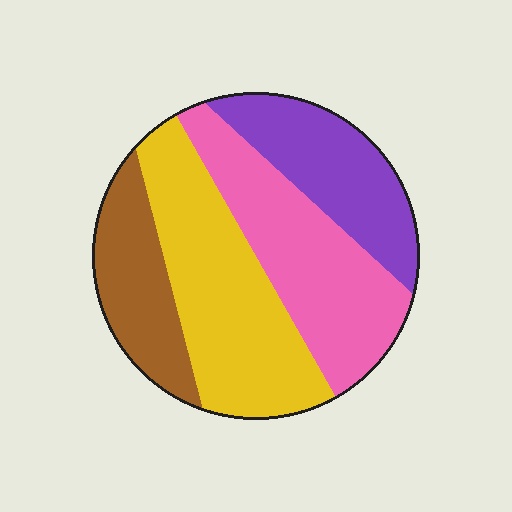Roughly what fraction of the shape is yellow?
Yellow takes up about one third (1/3) of the shape.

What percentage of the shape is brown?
Brown covers about 15% of the shape.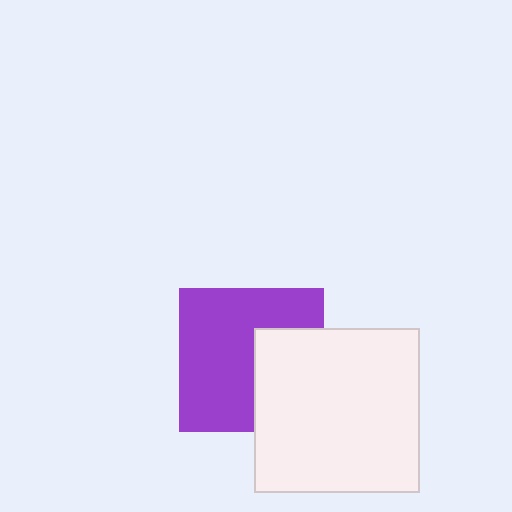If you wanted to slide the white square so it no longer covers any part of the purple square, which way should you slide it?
Slide it right — that is the most direct way to separate the two shapes.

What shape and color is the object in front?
The object in front is a white square.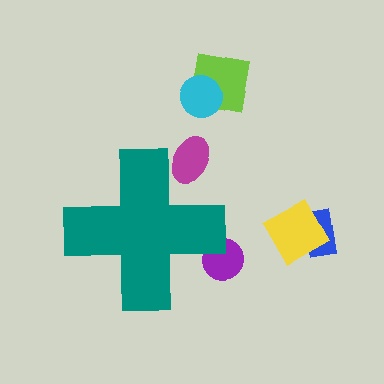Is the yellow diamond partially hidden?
No, the yellow diamond is fully visible.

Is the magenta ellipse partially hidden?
Yes, the magenta ellipse is partially hidden behind the teal cross.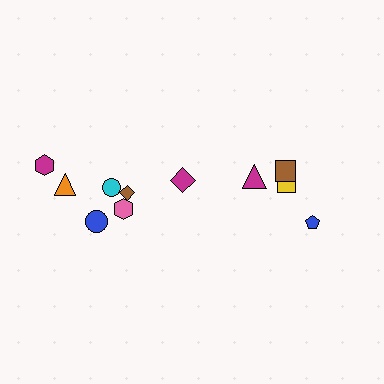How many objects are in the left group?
There are 7 objects.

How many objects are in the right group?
There are 4 objects.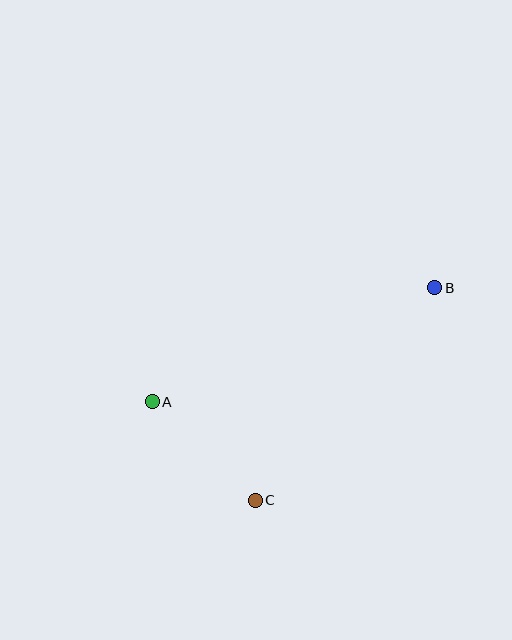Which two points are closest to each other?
Points A and C are closest to each other.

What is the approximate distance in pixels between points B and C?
The distance between B and C is approximately 278 pixels.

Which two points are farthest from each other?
Points A and B are farthest from each other.